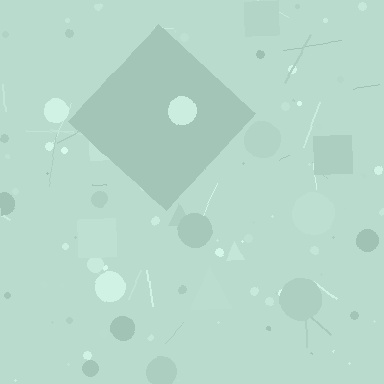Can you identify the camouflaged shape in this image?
The camouflaged shape is a diamond.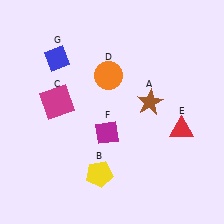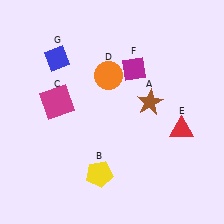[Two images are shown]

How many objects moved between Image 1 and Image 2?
1 object moved between the two images.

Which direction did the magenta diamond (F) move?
The magenta diamond (F) moved up.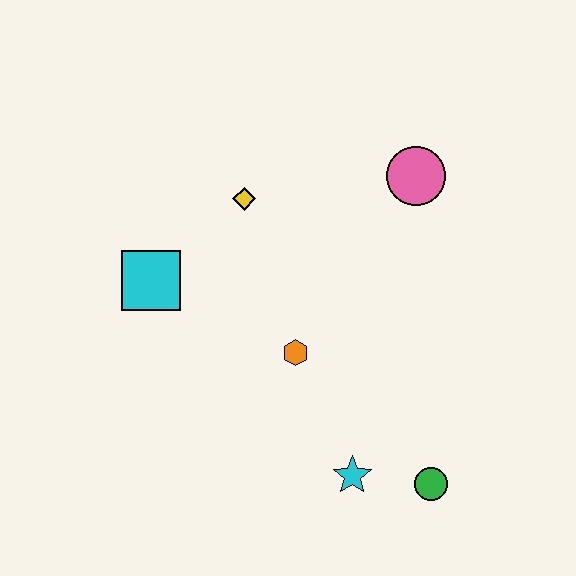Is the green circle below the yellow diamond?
Yes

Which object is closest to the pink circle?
The yellow diamond is closest to the pink circle.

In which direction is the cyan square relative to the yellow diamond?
The cyan square is to the left of the yellow diamond.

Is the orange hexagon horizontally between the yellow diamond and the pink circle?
Yes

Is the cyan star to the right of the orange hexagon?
Yes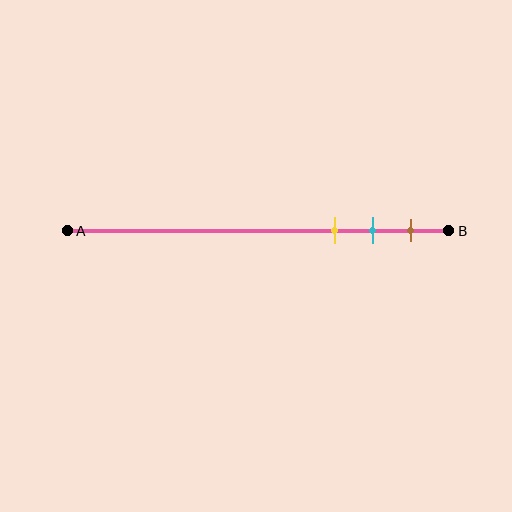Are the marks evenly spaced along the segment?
Yes, the marks are approximately evenly spaced.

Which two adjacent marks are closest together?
The cyan and brown marks are the closest adjacent pair.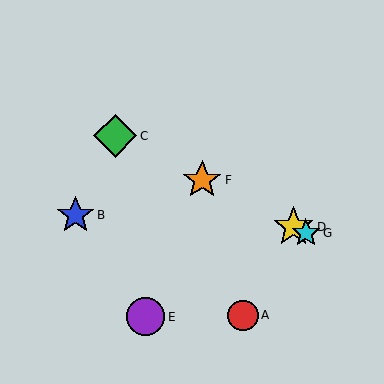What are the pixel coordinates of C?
Object C is at (115, 136).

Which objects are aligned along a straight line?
Objects C, D, F, G are aligned along a straight line.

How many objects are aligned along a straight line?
4 objects (C, D, F, G) are aligned along a straight line.